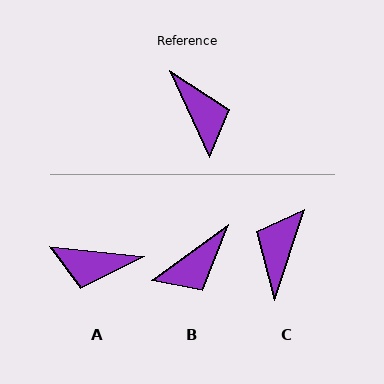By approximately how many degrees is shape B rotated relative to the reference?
Approximately 78 degrees clockwise.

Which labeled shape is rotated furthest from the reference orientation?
C, about 138 degrees away.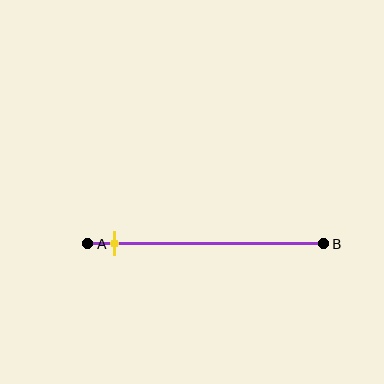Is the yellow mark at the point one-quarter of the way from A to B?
No, the mark is at about 10% from A, not at the 25% one-quarter point.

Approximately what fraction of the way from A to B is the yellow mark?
The yellow mark is approximately 10% of the way from A to B.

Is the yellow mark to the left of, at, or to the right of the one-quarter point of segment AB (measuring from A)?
The yellow mark is to the left of the one-quarter point of segment AB.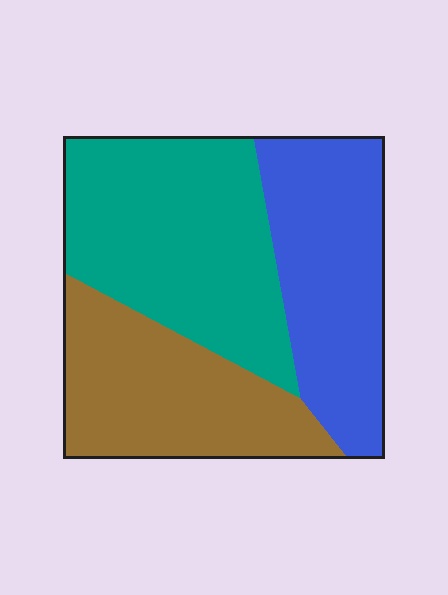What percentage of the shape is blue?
Blue covers 31% of the shape.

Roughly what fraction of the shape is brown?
Brown takes up about one third (1/3) of the shape.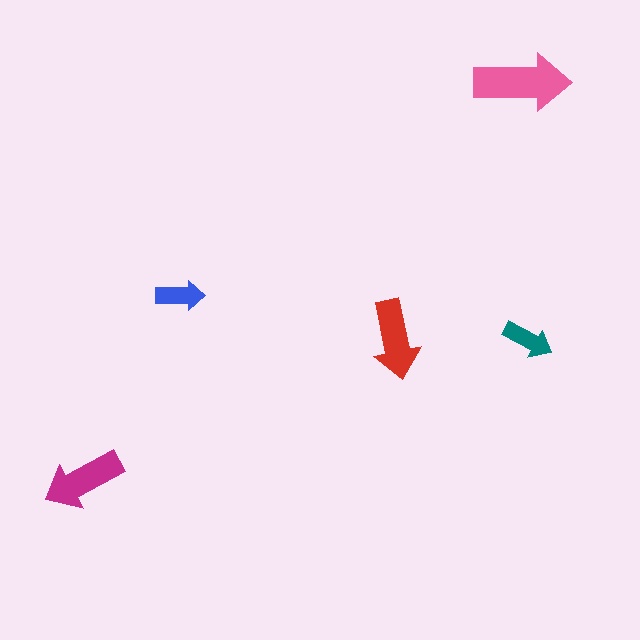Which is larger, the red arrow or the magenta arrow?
The magenta one.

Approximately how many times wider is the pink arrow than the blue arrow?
About 2 times wider.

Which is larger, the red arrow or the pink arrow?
The pink one.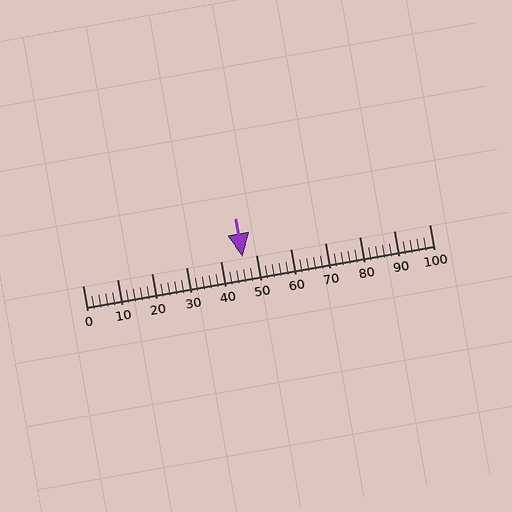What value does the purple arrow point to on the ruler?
The purple arrow points to approximately 46.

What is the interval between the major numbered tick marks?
The major tick marks are spaced 10 units apart.